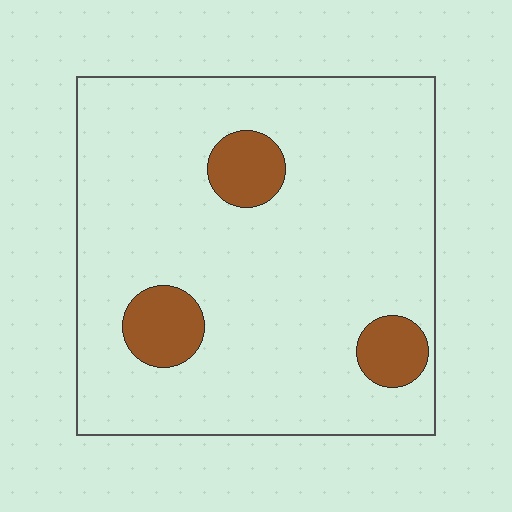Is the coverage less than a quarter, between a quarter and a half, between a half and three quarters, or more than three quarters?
Less than a quarter.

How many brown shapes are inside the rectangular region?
3.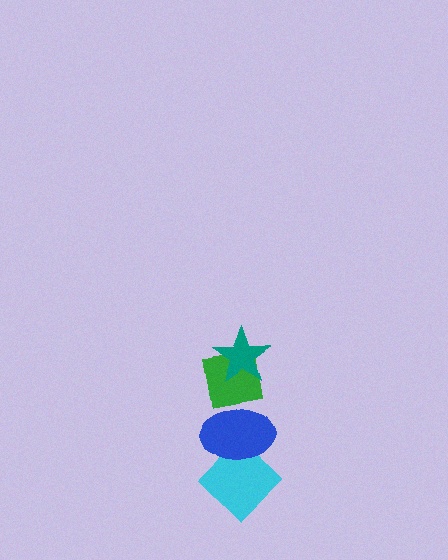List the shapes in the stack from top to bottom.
From top to bottom: the teal star, the green square, the blue ellipse, the cyan diamond.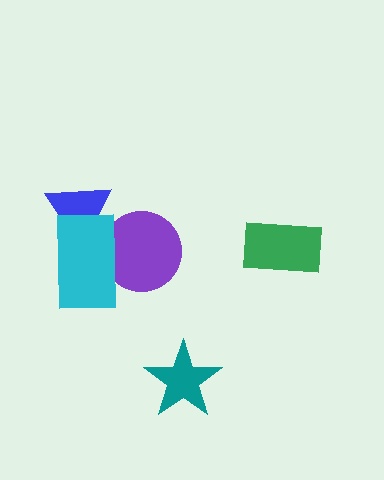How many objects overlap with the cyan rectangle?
2 objects overlap with the cyan rectangle.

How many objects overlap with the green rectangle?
0 objects overlap with the green rectangle.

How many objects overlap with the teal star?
0 objects overlap with the teal star.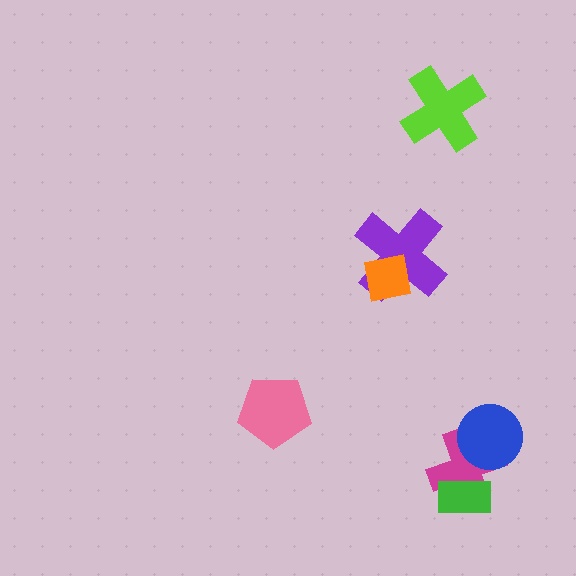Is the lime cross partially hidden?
No, no other shape covers it.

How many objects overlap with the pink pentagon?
0 objects overlap with the pink pentagon.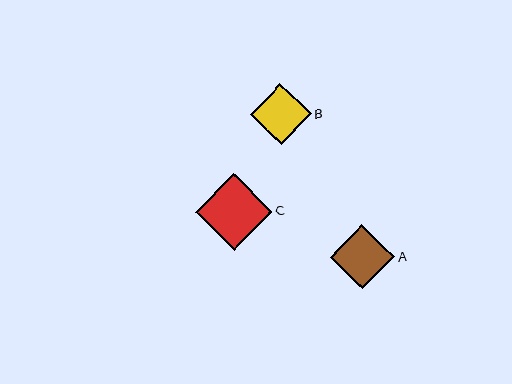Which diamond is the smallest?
Diamond B is the smallest with a size of approximately 61 pixels.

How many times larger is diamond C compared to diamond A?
Diamond C is approximately 1.2 times the size of diamond A.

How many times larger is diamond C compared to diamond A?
Diamond C is approximately 1.2 times the size of diamond A.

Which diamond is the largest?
Diamond C is the largest with a size of approximately 76 pixels.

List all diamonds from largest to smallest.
From largest to smallest: C, A, B.